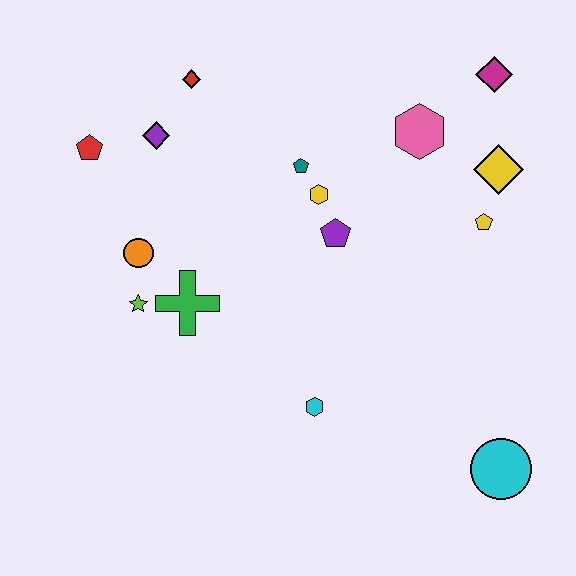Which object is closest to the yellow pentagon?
The yellow diamond is closest to the yellow pentagon.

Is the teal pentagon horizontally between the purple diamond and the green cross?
No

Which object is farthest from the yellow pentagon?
The red pentagon is farthest from the yellow pentagon.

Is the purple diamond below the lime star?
No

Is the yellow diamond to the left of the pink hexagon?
No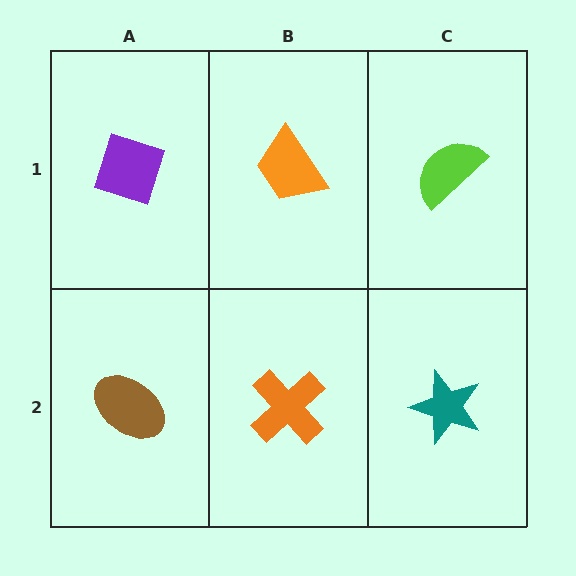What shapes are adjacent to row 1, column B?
An orange cross (row 2, column B), a purple diamond (row 1, column A), a lime semicircle (row 1, column C).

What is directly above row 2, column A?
A purple diamond.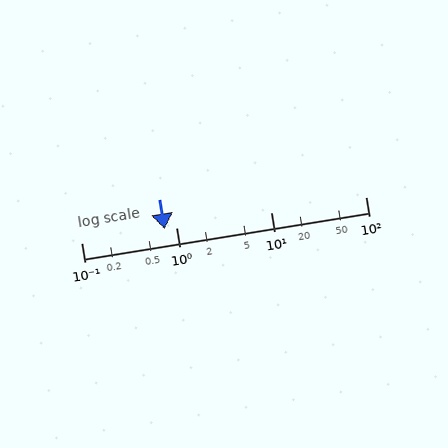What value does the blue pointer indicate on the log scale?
The pointer indicates approximately 0.76.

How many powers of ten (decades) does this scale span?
The scale spans 3 decades, from 0.1 to 100.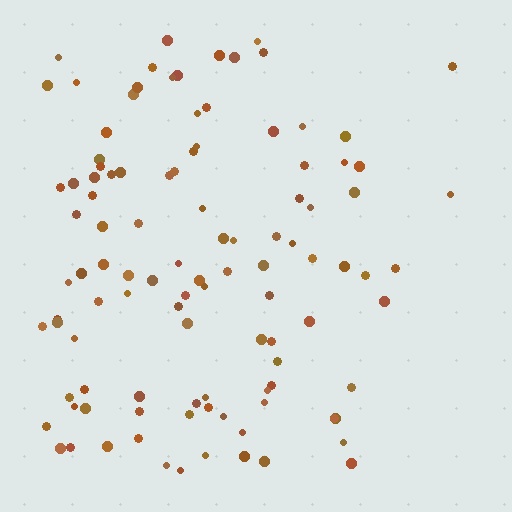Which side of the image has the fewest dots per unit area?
The right.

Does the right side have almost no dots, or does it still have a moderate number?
Still a moderate number, just noticeably fewer than the left.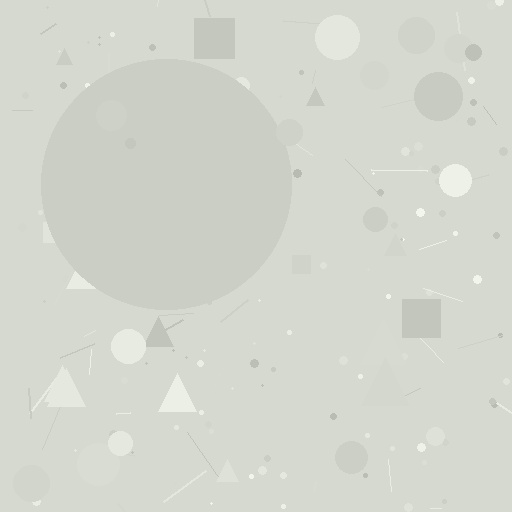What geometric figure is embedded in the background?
A circle is embedded in the background.